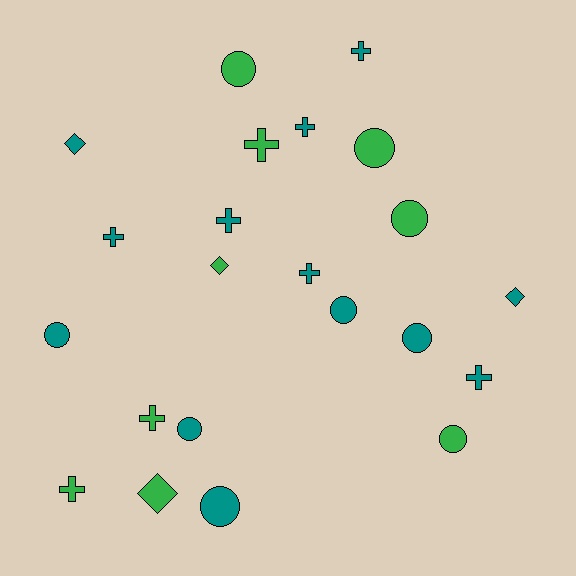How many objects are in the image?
There are 22 objects.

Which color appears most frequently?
Teal, with 13 objects.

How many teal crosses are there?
There are 6 teal crosses.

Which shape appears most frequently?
Cross, with 9 objects.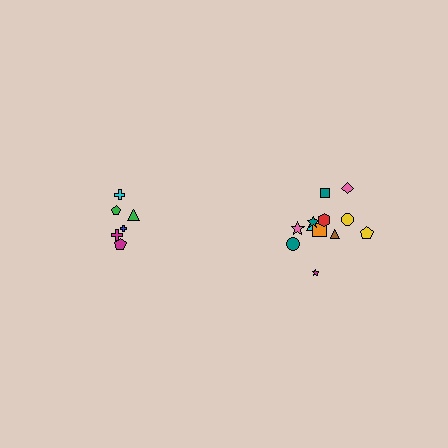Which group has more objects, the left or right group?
The right group.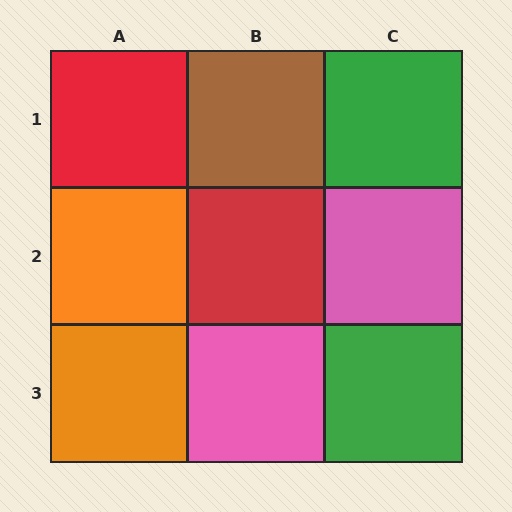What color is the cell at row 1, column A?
Red.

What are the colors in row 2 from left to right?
Orange, red, pink.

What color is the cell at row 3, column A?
Orange.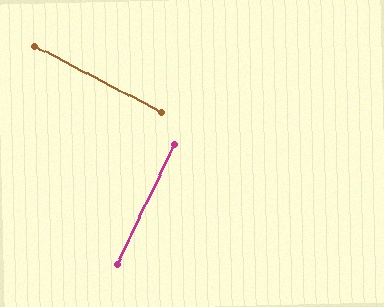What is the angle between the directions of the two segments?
Approximately 88 degrees.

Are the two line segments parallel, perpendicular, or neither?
Perpendicular — they meet at approximately 88°.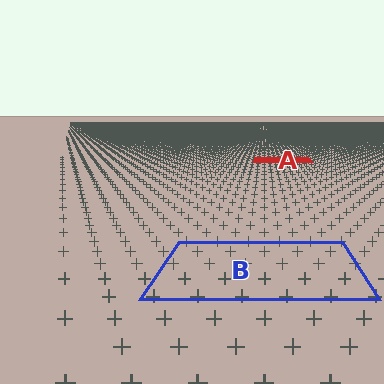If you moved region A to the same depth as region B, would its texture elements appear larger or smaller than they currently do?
They would appear larger. At a closer depth, the same texture elements are projected at a bigger on-screen size.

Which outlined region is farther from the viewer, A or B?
Region A is farther from the viewer — the texture elements inside it appear smaller and more densely packed.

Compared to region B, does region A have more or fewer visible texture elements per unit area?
Region A has more texture elements per unit area — they are packed more densely because it is farther away.